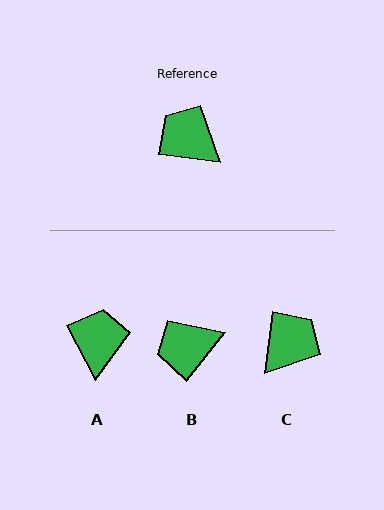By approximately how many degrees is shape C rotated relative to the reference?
Approximately 91 degrees clockwise.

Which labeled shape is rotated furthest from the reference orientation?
C, about 91 degrees away.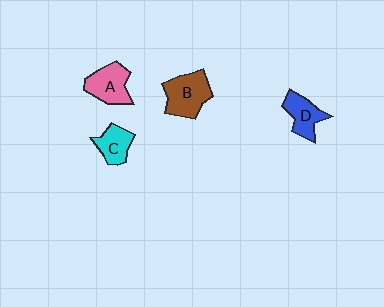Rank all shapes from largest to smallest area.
From largest to smallest: B (brown), A (pink), D (blue), C (cyan).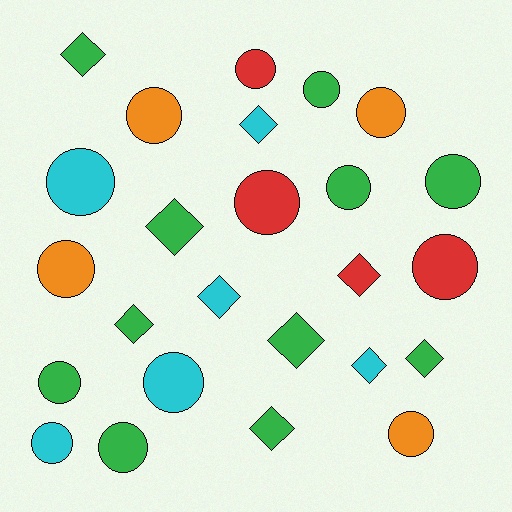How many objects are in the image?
There are 25 objects.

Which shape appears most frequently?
Circle, with 15 objects.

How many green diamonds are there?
There are 6 green diamonds.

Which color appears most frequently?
Green, with 11 objects.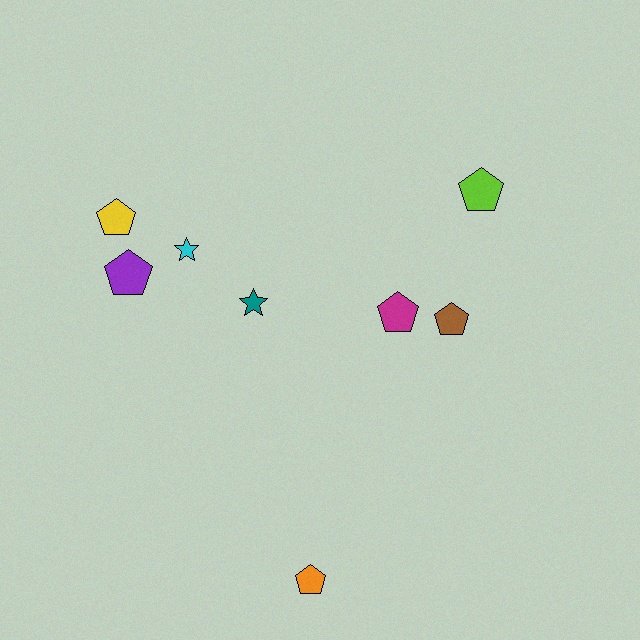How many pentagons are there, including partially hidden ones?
There are 6 pentagons.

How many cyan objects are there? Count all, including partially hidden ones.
There is 1 cyan object.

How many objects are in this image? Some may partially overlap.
There are 8 objects.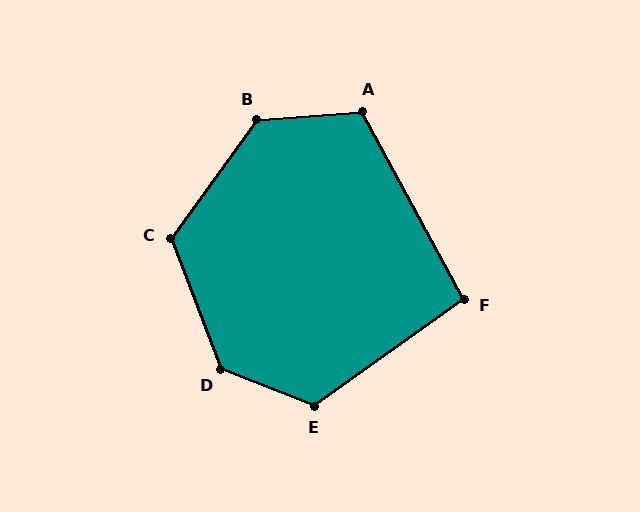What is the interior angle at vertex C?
Approximately 123 degrees (obtuse).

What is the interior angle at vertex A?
Approximately 114 degrees (obtuse).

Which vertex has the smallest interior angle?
F, at approximately 97 degrees.